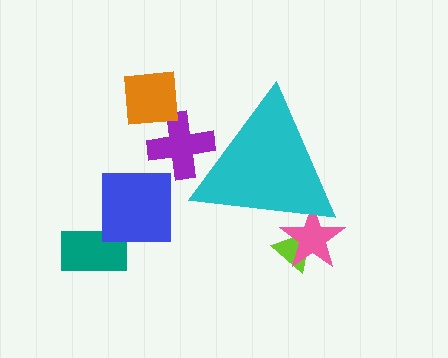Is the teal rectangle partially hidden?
No, the teal rectangle is fully visible.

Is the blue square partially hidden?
No, the blue square is fully visible.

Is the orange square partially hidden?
No, the orange square is fully visible.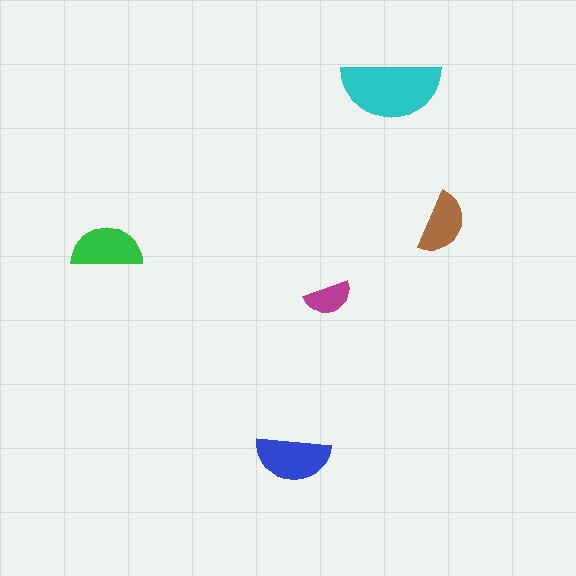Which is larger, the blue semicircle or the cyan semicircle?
The cyan one.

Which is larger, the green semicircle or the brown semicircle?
The green one.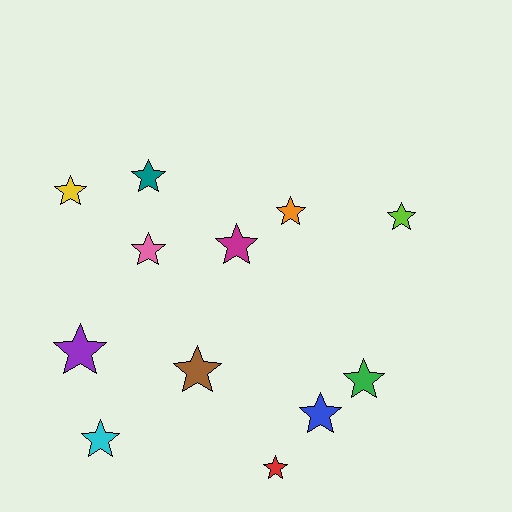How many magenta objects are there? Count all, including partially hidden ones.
There is 1 magenta object.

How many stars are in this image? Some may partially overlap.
There are 12 stars.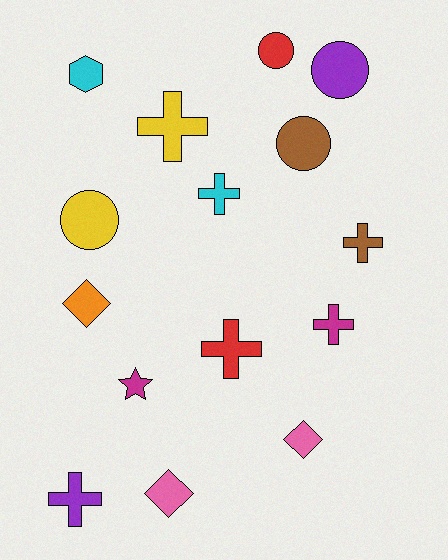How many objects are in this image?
There are 15 objects.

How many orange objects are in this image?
There is 1 orange object.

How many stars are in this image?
There is 1 star.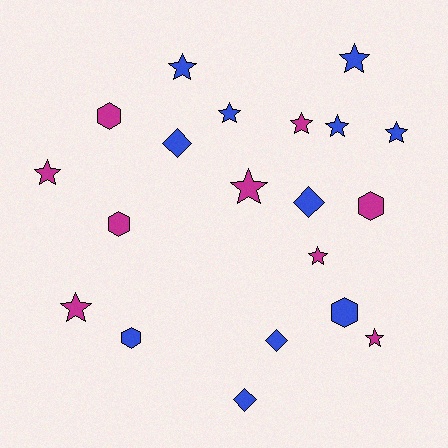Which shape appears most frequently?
Star, with 11 objects.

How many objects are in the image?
There are 20 objects.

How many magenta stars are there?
There are 6 magenta stars.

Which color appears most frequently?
Blue, with 11 objects.